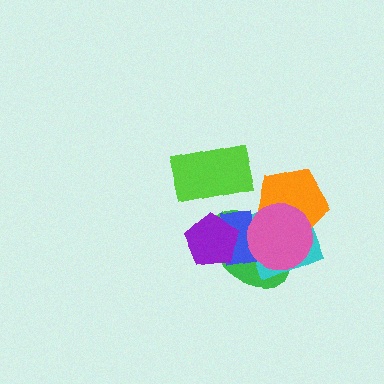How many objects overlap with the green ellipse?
5 objects overlap with the green ellipse.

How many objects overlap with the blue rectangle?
4 objects overlap with the blue rectangle.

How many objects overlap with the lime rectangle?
0 objects overlap with the lime rectangle.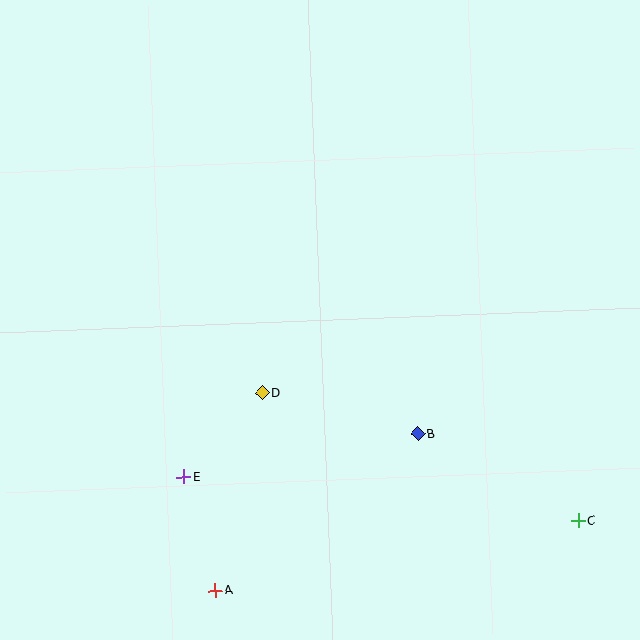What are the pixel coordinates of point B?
Point B is at (418, 434).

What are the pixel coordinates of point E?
Point E is at (184, 477).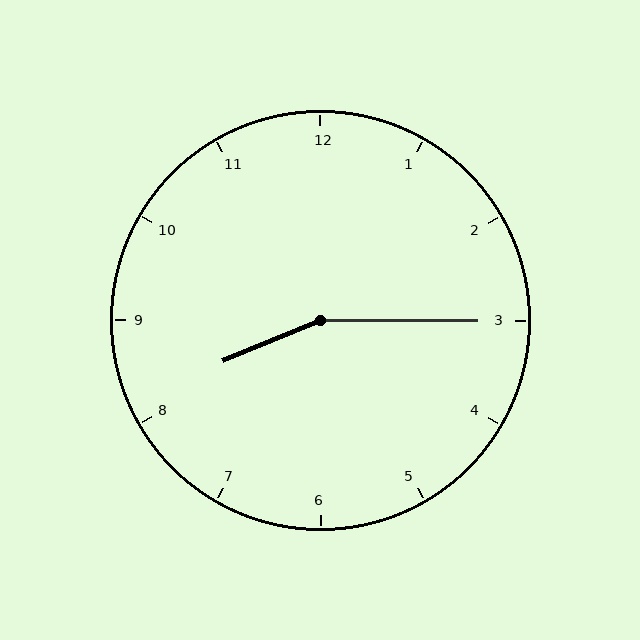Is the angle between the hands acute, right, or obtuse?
It is obtuse.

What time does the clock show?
8:15.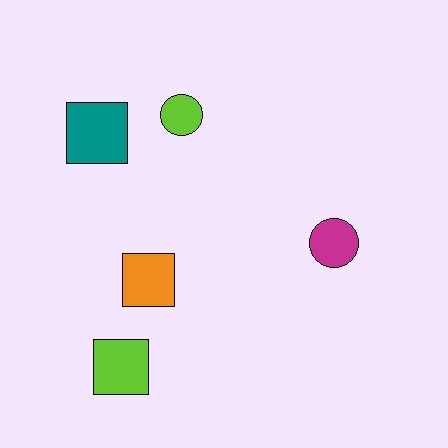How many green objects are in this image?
There are no green objects.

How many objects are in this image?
There are 5 objects.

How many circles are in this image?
There are 2 circles.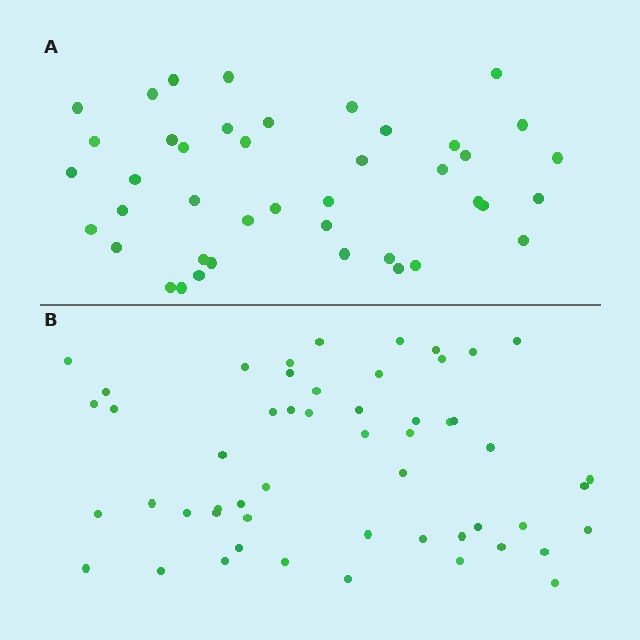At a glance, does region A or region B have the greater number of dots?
Region B (the bottom region) has more dots.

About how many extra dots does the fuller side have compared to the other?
Region B has roughly 12 or so more dots than region A.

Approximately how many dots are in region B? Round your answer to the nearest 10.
About 50 dots. (The exact count is 53, which rounds to 50.)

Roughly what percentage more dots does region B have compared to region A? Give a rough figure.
About 25% more.